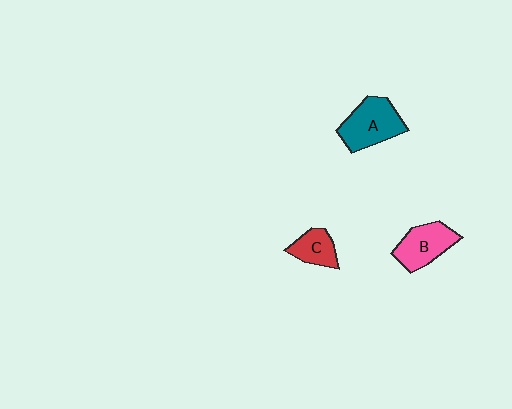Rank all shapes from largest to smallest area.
From largest to smallest: A (teal), B (pink), C (red).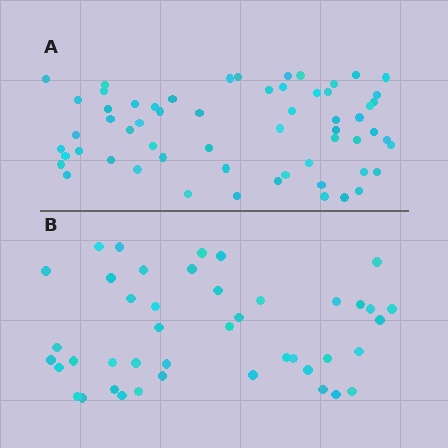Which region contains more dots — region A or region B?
Region A (the top region) has more dots.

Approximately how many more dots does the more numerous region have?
Region A has approximately 15 more dots than region B.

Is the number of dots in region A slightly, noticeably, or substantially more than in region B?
Region A has noticeably more, but not dramatically so. The ratio is roughly 1.4 to 1.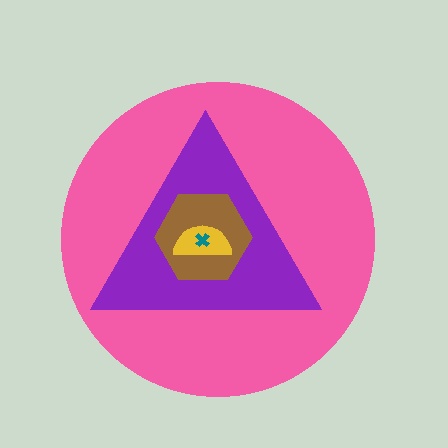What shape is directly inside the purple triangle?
The brown hexagon.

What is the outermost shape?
The pink circle.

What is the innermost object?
The teal cross.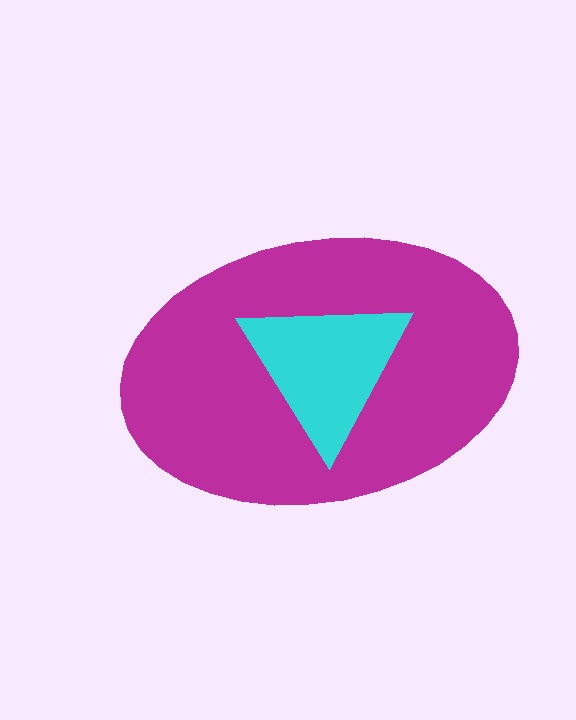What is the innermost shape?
The cyan triangle.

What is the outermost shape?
The magenta ellipse.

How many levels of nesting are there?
2.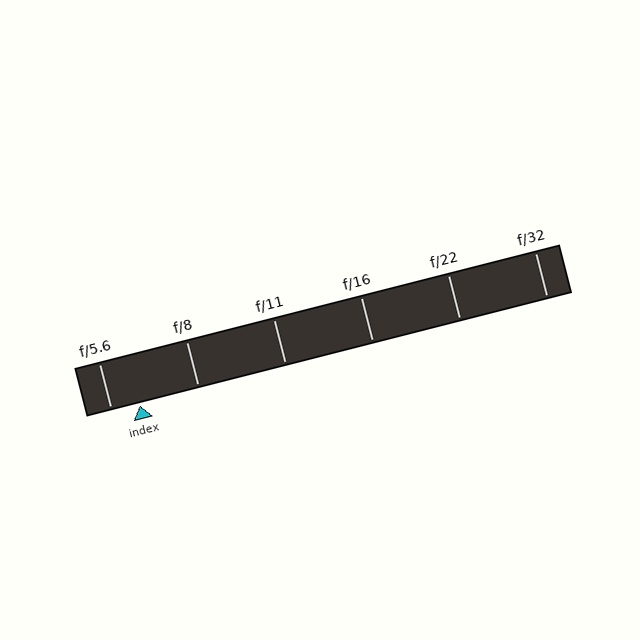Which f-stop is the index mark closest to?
The index mark is closest to f/5.6.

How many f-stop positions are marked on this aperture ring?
There are 6 f-stop positions marked.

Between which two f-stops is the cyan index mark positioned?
The index mark is between f/5.6 and f/8.